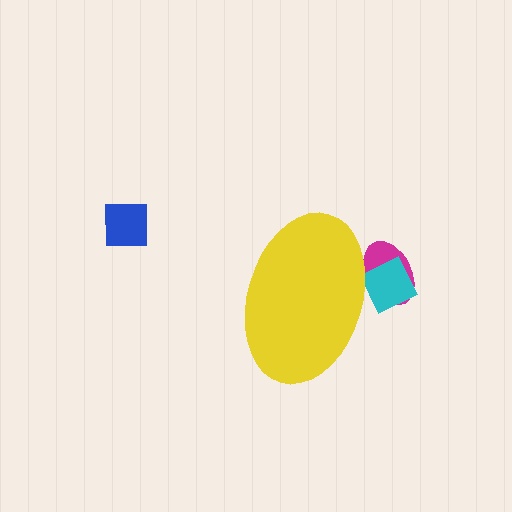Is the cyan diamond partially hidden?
Yes, the cyan diamond is partially hidden behind the yellow ellipse.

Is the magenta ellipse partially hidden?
Yes, the magenta ellipse is partially hidden behind the yellow ellipse.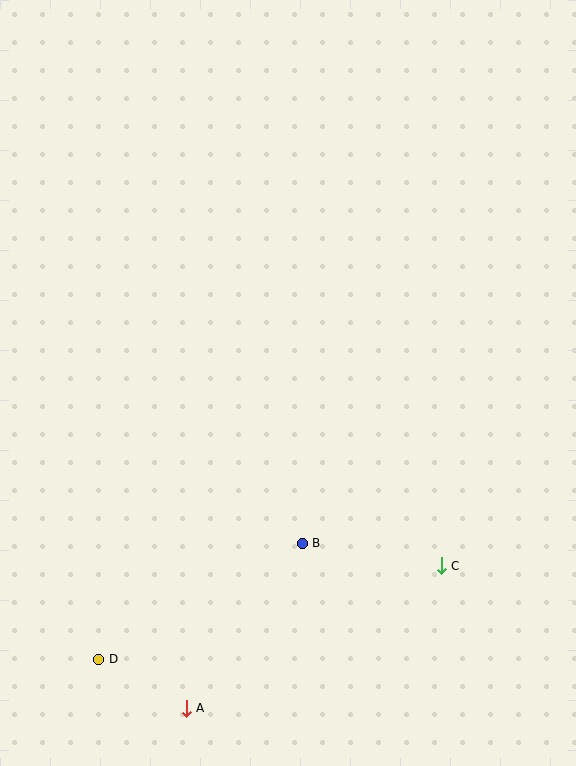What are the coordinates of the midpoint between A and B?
The midpoint between A and B is at (244, 626).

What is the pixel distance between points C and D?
The distance between C and D is 355 pixels.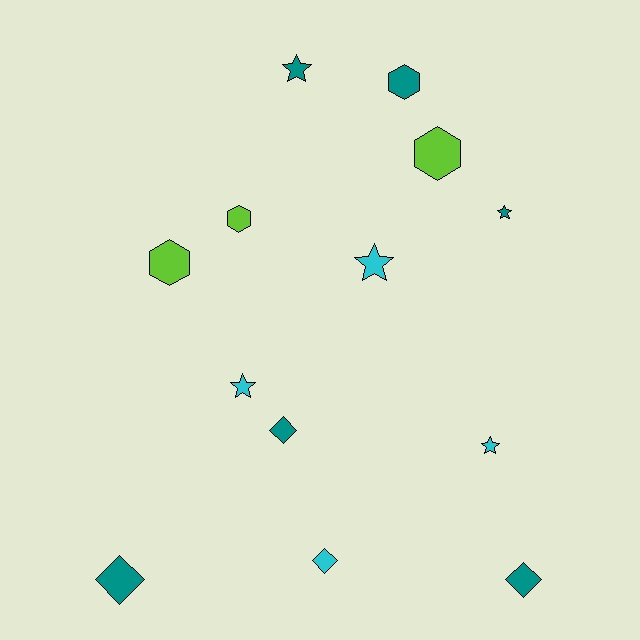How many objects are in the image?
There are 13 objects.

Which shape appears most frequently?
Star, with 5 objects.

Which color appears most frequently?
Teal, with 6 objects.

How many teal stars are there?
There are 2 teal stars.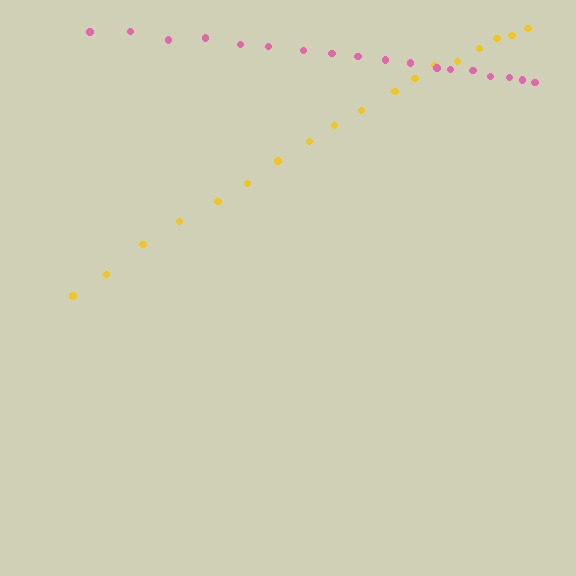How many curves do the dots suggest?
There are 2 distinct paths.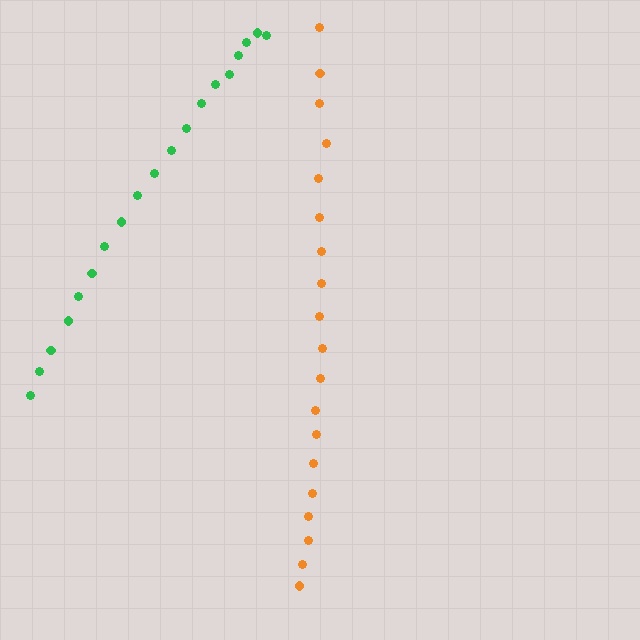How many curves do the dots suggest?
There are 2 distinct paths.